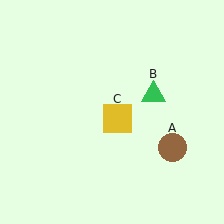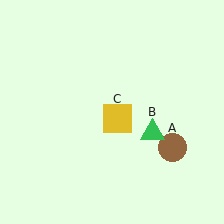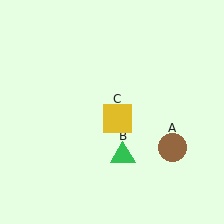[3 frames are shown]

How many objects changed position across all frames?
1 object changed position: green triangle (object B).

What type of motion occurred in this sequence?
The green triangle (object B) rotated clockwise around the center of the scene.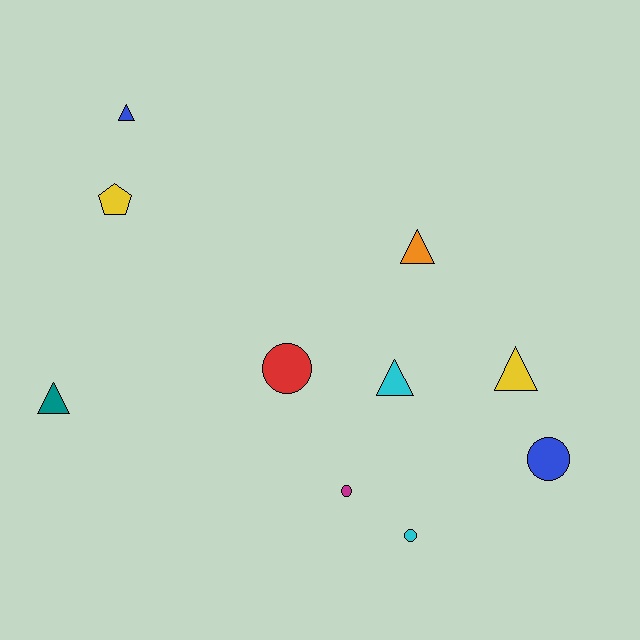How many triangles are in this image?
There are 5 triangles.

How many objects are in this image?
There are 10 objects.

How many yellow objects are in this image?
There are 2 yellow objects.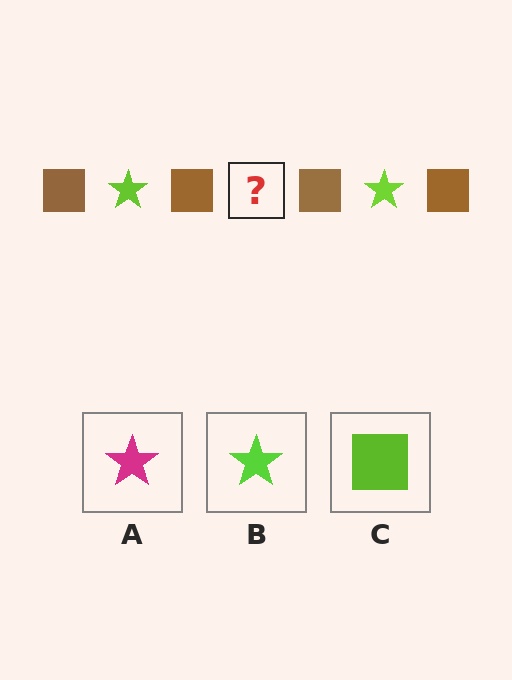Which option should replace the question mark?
Option B.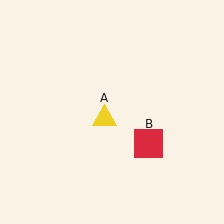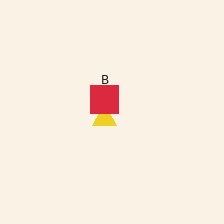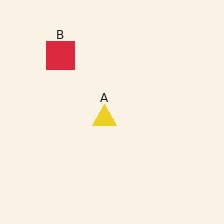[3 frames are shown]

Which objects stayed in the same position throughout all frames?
Yellow triangle (object A) remained stationary.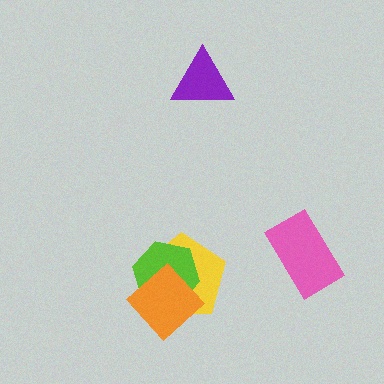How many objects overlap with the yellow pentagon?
2 objects overlap with the yellow pentagon.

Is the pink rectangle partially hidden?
No, no other shape covers it.